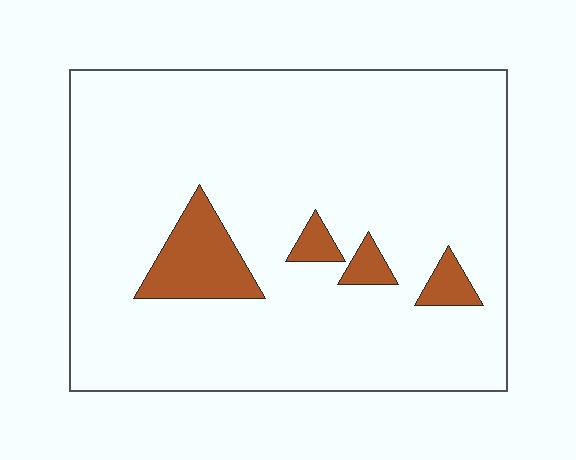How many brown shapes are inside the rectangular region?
4.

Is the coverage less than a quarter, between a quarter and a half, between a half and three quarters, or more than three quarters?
Less than a quarter.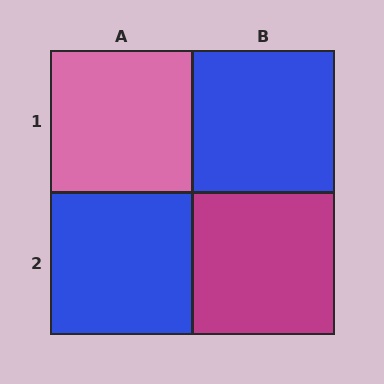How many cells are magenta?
1 cell is magenta.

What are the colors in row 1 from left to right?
Pink, blue.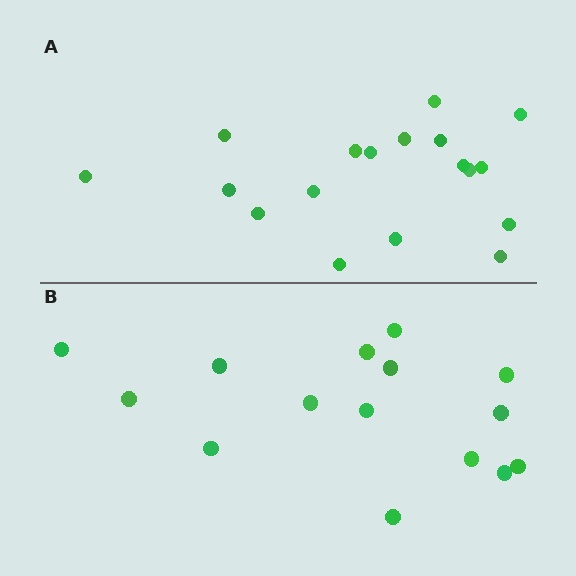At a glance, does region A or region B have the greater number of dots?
Region A (the top region) has more dots.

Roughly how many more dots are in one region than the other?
Region A has just a few more — roughly 2 or 3 more dots than region B.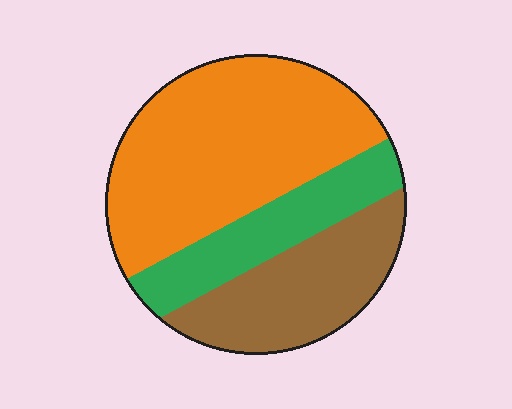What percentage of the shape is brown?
Brown covers around 25% of the shape.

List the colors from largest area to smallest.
From largest to smallest: orange, brown, green.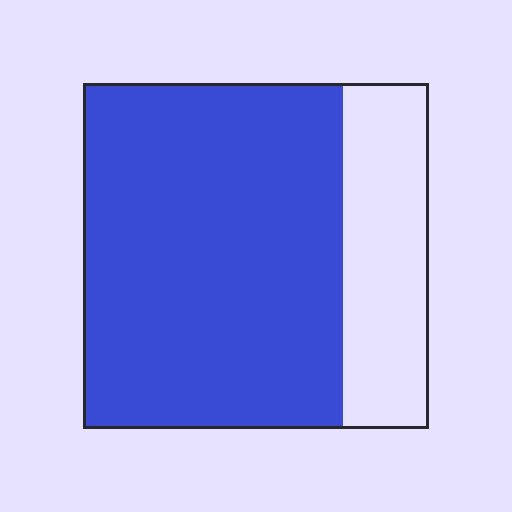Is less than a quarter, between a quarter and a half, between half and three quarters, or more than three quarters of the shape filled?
More than three quarters.